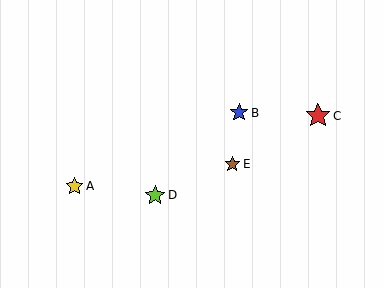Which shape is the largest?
The red star (labeled C) is the largest.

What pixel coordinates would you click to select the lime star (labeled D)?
Click at (155, 195) to select the lime star D.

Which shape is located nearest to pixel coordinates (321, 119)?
The red star (labeled C) at (318, 116) is nearest to that location.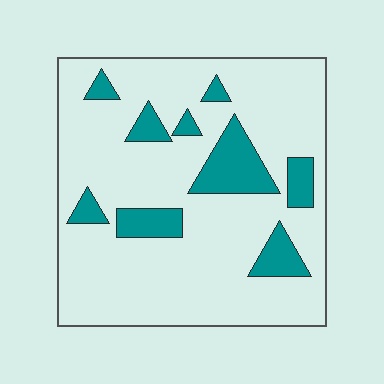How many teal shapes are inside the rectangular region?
9.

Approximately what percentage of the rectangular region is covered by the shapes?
Approximately 15%.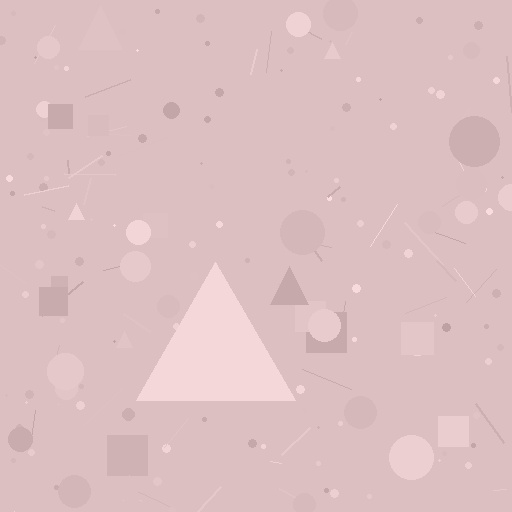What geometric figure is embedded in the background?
A triangle is embedded in the background.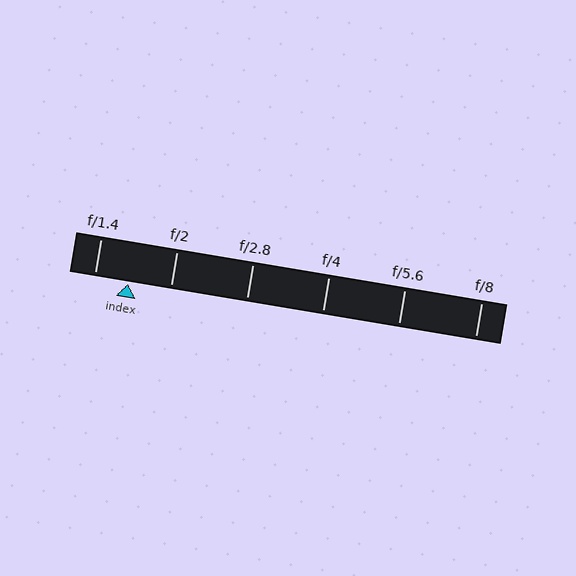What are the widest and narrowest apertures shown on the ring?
The widest aperture shown is f/1.4 and the narrowest is f/8.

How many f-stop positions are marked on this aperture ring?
There are 6 f-stop positions marked.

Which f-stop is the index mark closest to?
The index mark is closest to f/1.4.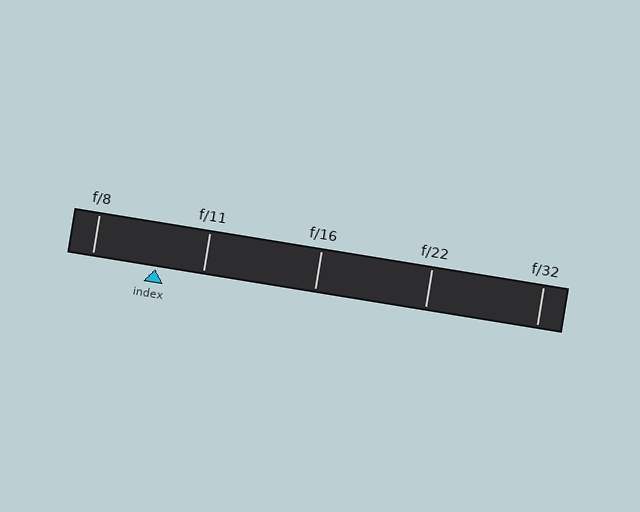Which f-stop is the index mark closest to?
The index mark is closest to f/11.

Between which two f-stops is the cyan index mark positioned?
The index mark is between f/8 and f/11.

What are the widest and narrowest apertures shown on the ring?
The widest aperture shown is f/8 and the narrowest is f/32.